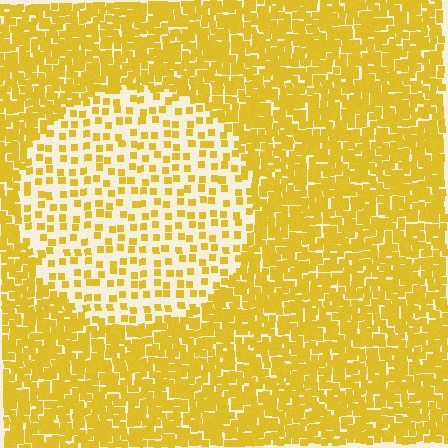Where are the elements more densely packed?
The elements are more densely packed outside the circle boundary.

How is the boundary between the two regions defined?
The boundary is defined by a change in element density (approximately 2.8x ratio). All elements are the same color, size, and shape.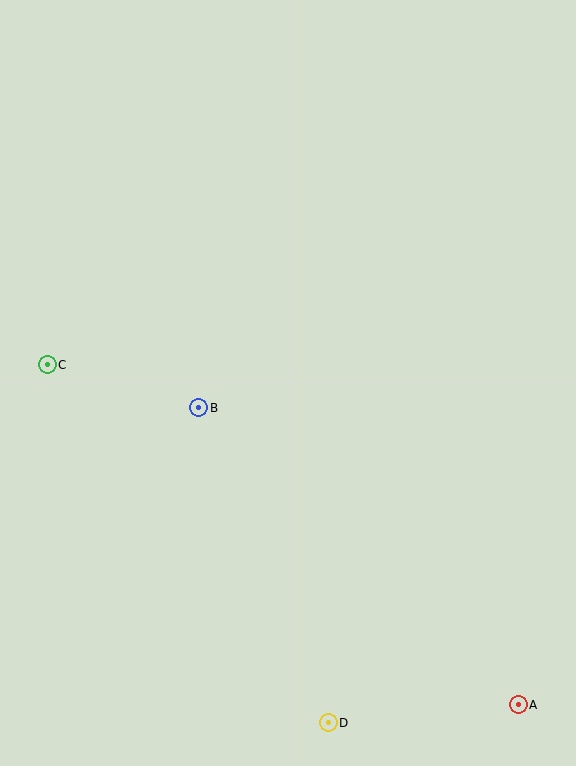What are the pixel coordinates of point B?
Point B is at (199, 408).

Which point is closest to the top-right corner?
Point B is closest to the top-right corner.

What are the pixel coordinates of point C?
Point C is at (47, 365).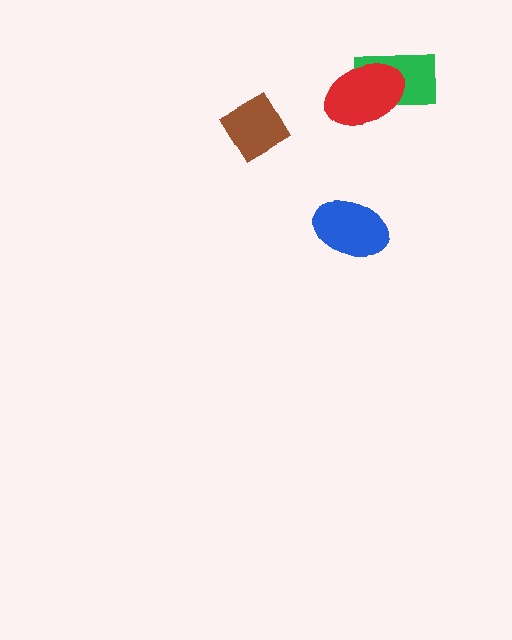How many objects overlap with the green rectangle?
1 object overlaps with the green rectangle.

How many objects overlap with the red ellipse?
1 object overlaps with the red ellipse.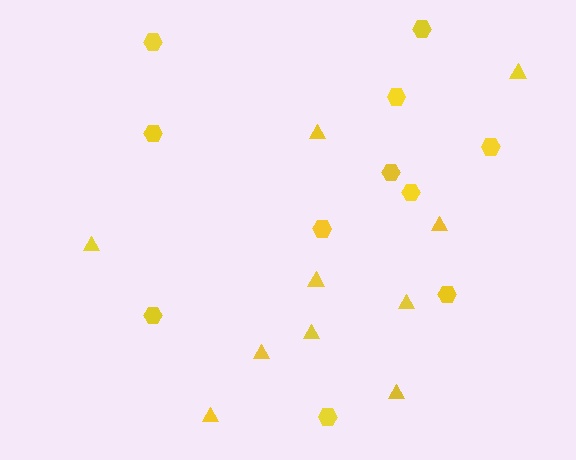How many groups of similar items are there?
There are 2 groups: one group of triangles (10) and one group of hexagons (11).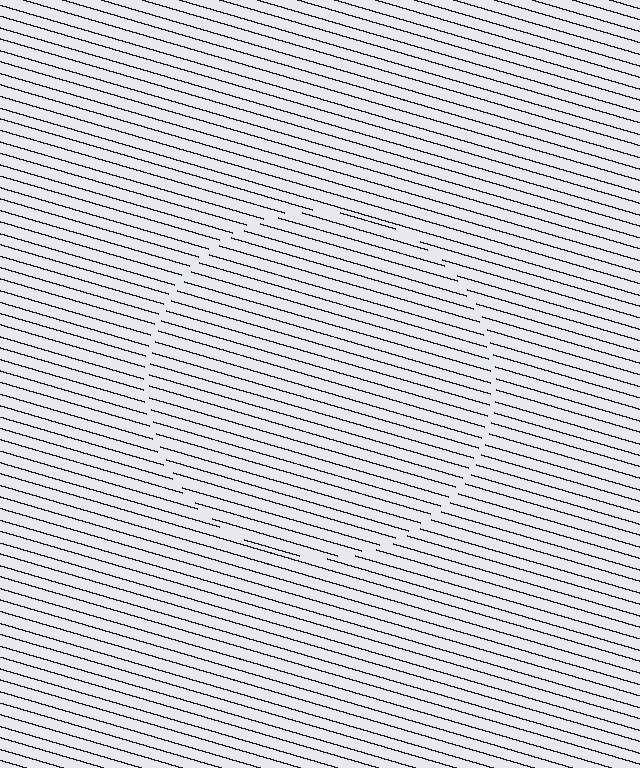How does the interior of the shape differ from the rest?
The interior of the shape contains the same grating, shifted by half a period — the contour is defined by the phase discontinuity where line-ends from the inner and outer gratings abut.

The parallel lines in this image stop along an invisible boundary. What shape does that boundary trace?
An illusory circle. The interior of the shape contains the same grating, shifted by half a period — the contour is defined by the phase discontinuity where line-ends from the inner and outer gratings abut.